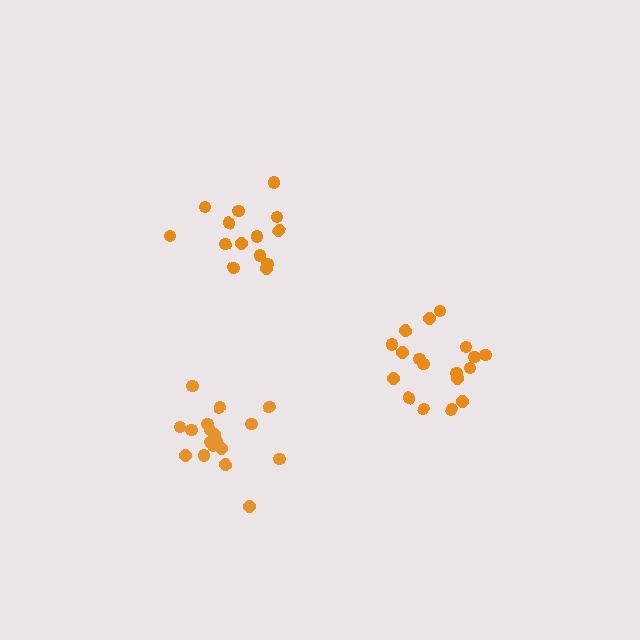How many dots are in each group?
Group 1: 18 dots, Group 2: 14 dots, Group 3: 18 dots (50 total).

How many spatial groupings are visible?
There are 3 spatial groupings.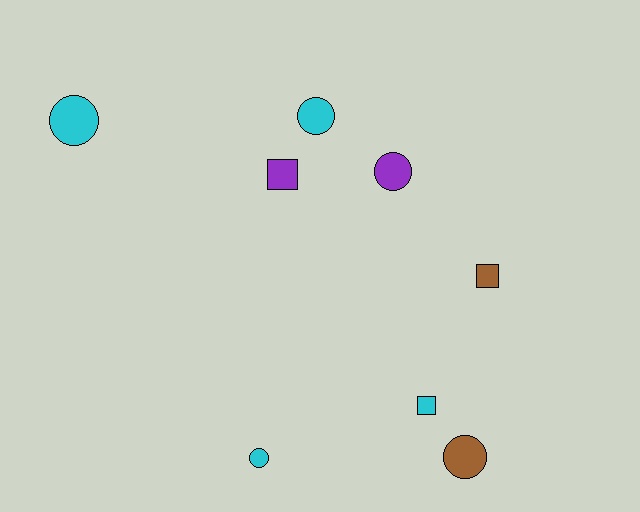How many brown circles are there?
There is 1 brown circle.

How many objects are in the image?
There are 8 objects.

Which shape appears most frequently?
Circle, with 5 objects.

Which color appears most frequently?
Cyan, with 4 objects.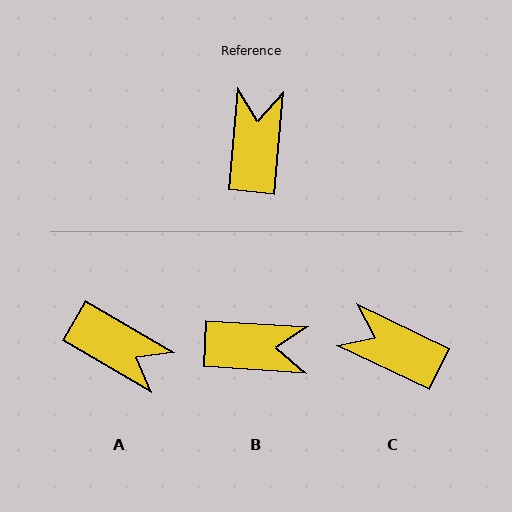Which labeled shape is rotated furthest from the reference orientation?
A, about 115 degrees away.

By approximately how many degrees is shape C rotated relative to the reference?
Approximately 69 degrees counter-clockwise.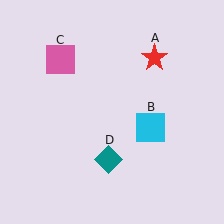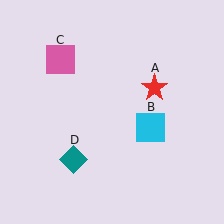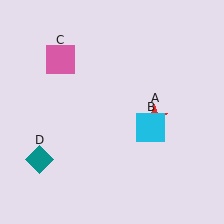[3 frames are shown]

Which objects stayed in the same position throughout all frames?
Cyan square (object B) and pink square (object C) remained stationary.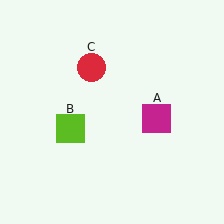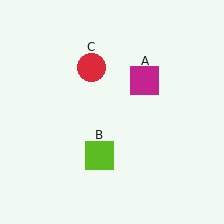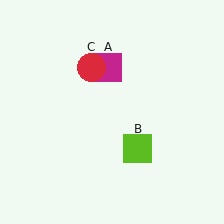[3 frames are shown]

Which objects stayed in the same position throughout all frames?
Red circle (object C) remained stationary.